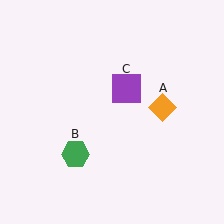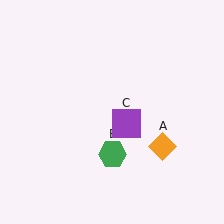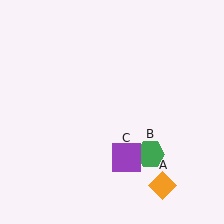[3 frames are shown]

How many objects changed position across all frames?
3 objects changed position: orange diamond (object A), green hexagon (object B), purple square (object C).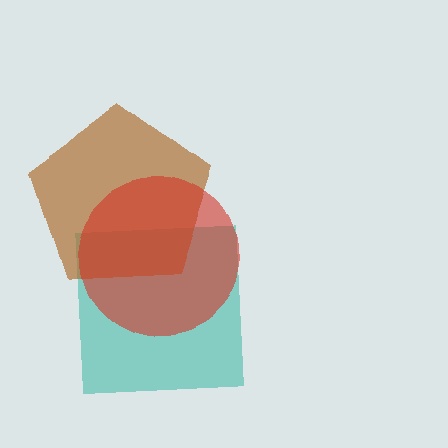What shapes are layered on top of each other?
The layered shapes are: a teal square, a brown pentagon, a red circle.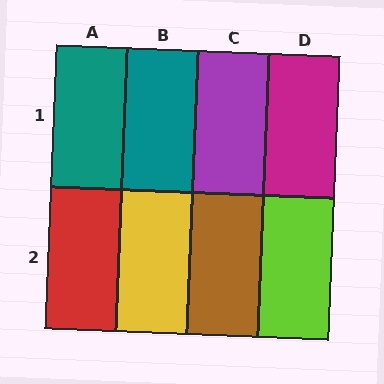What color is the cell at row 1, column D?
Magenta.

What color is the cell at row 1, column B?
Teal.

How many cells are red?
1 cell is red.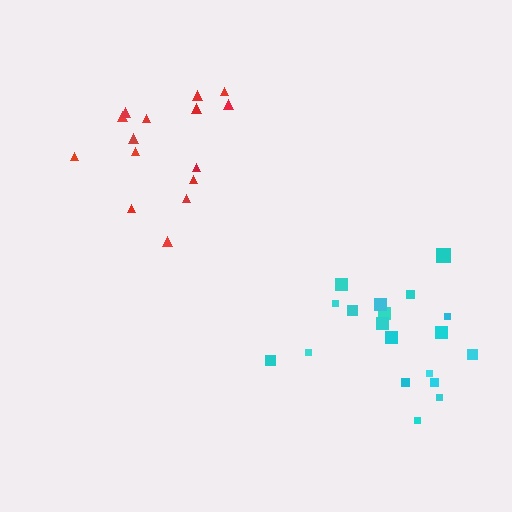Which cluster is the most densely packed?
Red.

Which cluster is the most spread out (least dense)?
Cyan.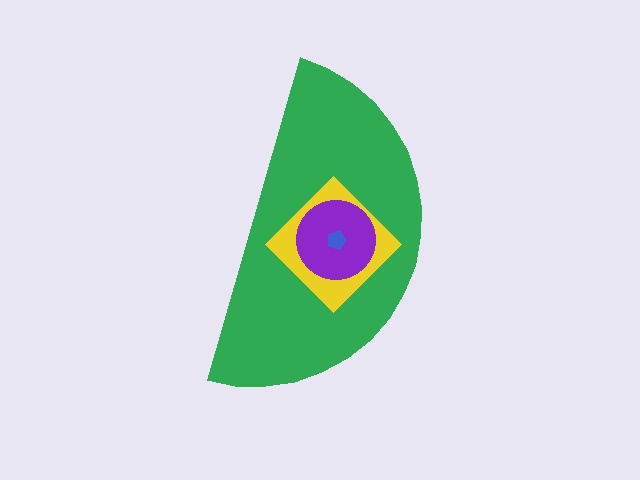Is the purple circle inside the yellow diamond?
Yes.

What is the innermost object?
The blue pentagon.